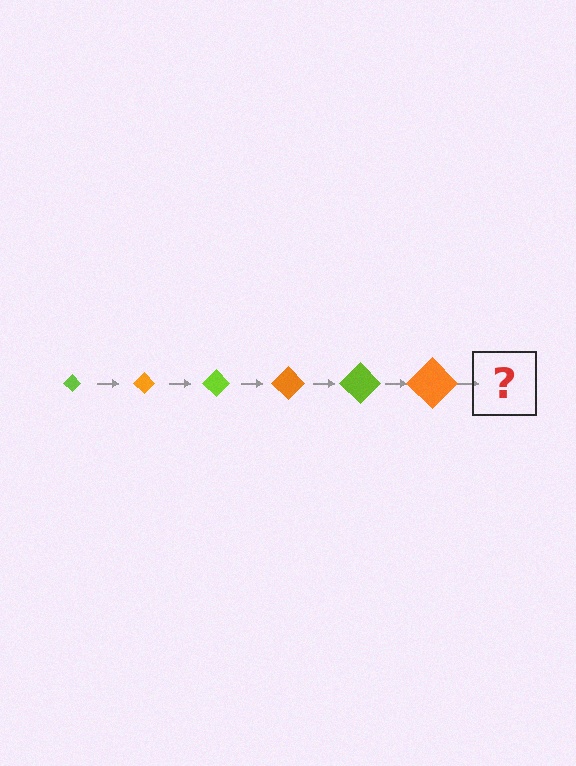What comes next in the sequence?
The next element should be a lime diamond, larger than the previous one.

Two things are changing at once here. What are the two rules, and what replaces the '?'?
The two rules are that the diamond grows larger each step and the color cycles through lime and orange. The '?' should be a lime diamond, larger than the previous one.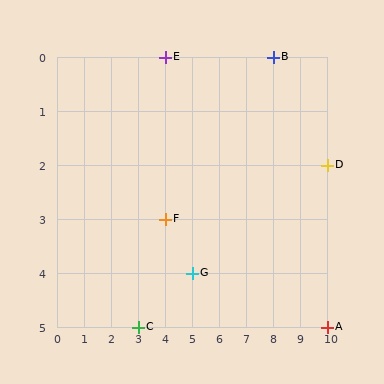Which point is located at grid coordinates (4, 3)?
Point F is at (4, 3).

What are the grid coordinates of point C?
Point C is at grid coordinates (3, 5).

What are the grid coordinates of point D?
Point D is at grid coordinates (10, 2).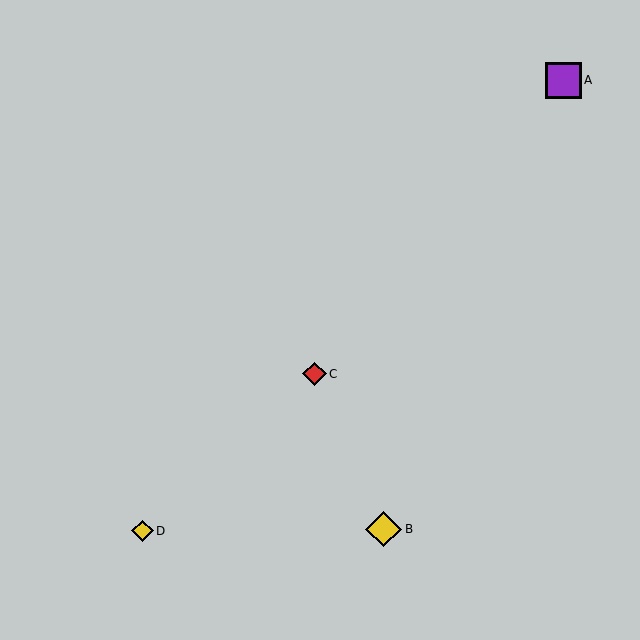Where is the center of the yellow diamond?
The center of the yellow diamond is at (384, 529).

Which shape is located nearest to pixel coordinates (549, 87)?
The purple square (labeled A) at (563, 80) is nearest to that location.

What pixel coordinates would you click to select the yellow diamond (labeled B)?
Click at (384, 529) to select the yellow diamond B.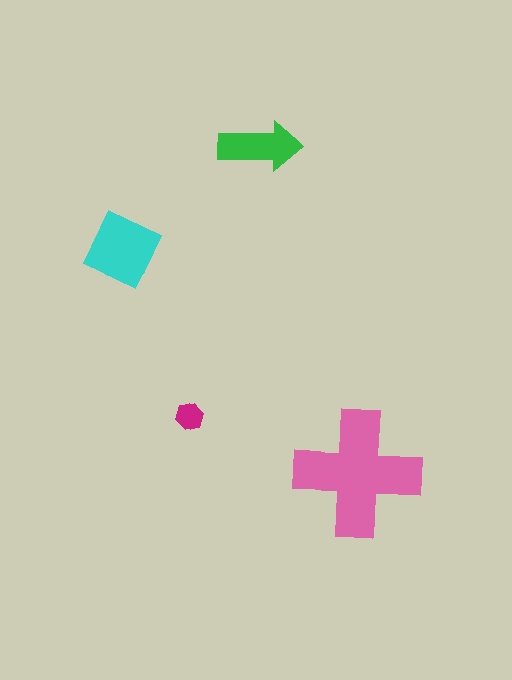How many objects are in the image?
There are 4 objects in the image.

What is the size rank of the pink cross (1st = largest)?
1st.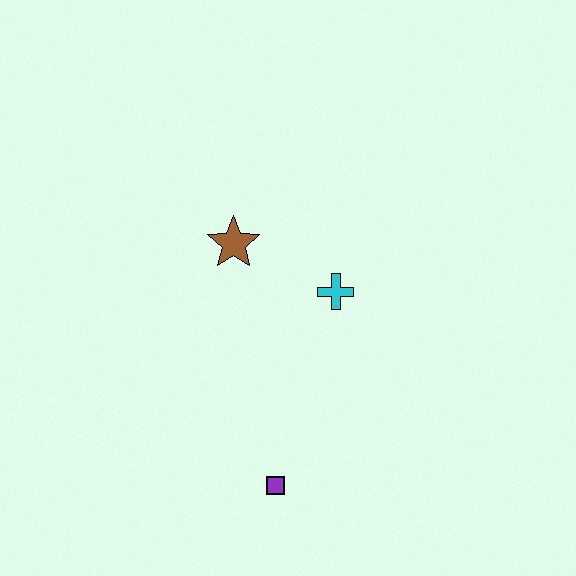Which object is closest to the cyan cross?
The brown star is closest to the cyan cross.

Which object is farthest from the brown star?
The purple square is farthest from the brown star.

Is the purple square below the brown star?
Yes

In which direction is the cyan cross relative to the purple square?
The cyan cross is above the purple square.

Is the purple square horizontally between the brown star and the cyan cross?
Yes